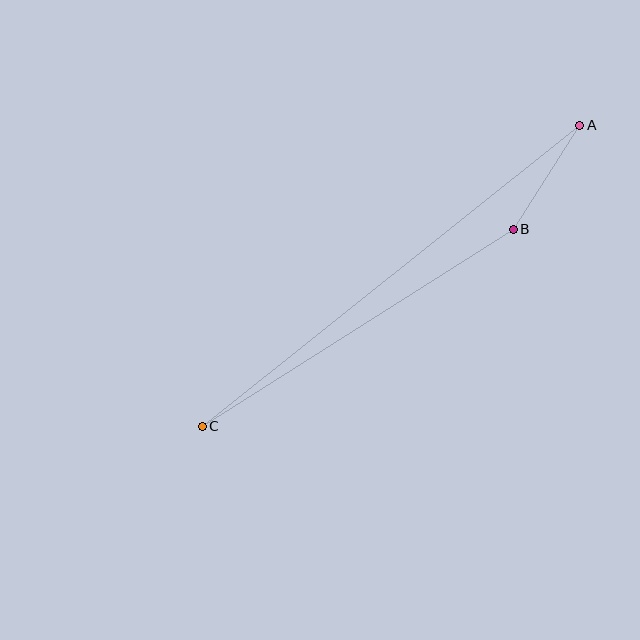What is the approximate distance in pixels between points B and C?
The distance between B and C is approximately 368 pixels.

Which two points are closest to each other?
Points A and B are closest to each other.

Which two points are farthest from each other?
Points A and C are farthest from each other.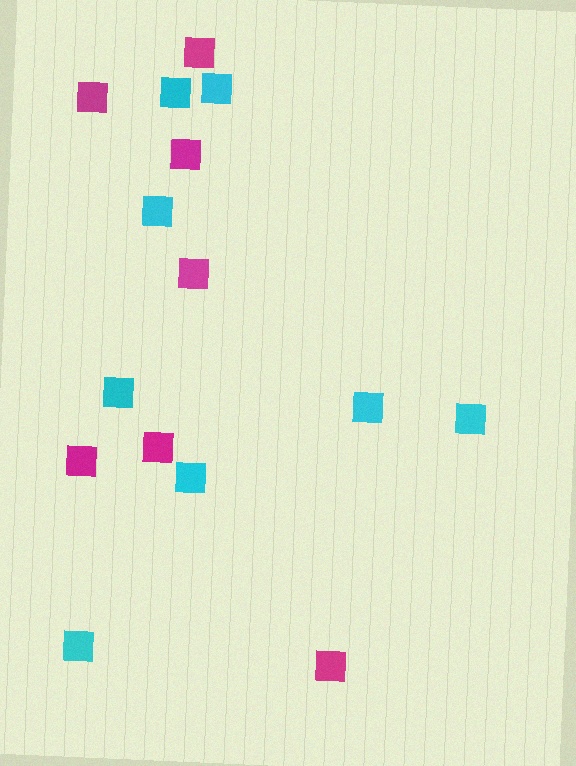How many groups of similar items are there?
There are 2 groups: one group of cyan squares (8) and one group of magenta squares (7).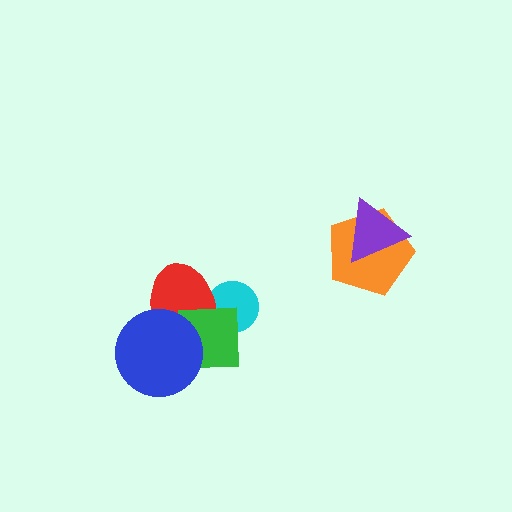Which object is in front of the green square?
The blue circle is in front of the green square.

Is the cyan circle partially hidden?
Yes, it is partially covered by another shape.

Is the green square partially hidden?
Yes, it is partially covered by another shape.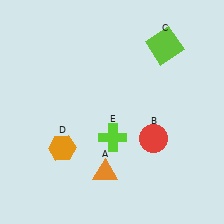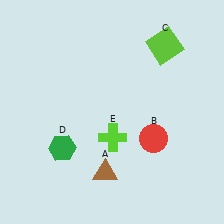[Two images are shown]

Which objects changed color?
A changed from orange to brown. D changed from orange to green.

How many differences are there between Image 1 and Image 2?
There are 2 differences between the two images.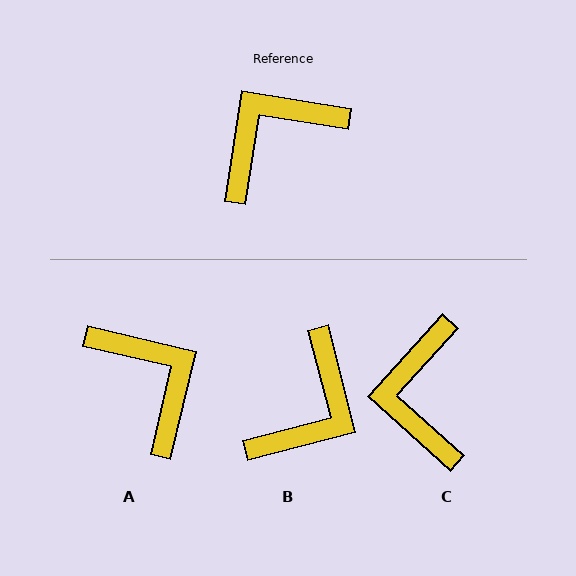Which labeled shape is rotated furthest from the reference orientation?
B, about 157 degrees away.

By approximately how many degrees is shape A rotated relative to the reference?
Approximately 94 degrees clockwise.